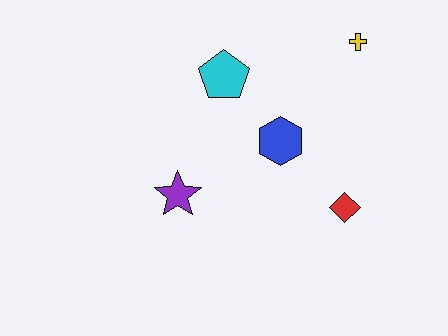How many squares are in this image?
There are no squares.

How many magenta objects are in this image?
There are no magenta objects.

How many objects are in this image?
There are 5 objects.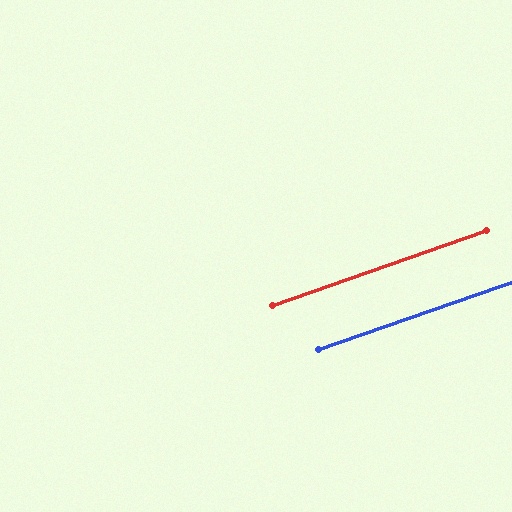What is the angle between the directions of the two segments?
Approximately 0 degrees.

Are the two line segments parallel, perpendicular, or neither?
Parallel — their directions differ by only 0.2°.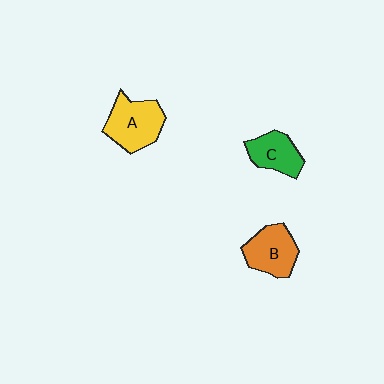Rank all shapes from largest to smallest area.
From largest to smallest: A (yellow), B (orange), C (green).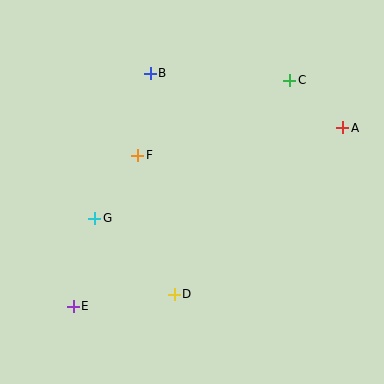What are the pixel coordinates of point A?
Point A is at (343, 128).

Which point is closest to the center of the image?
Point F at (138, 155) is closest to the center.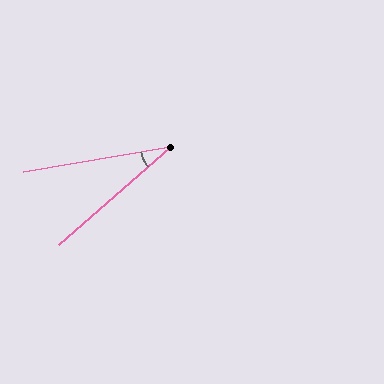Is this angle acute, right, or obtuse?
It is acute.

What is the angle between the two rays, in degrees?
Approximately 32 degrees.